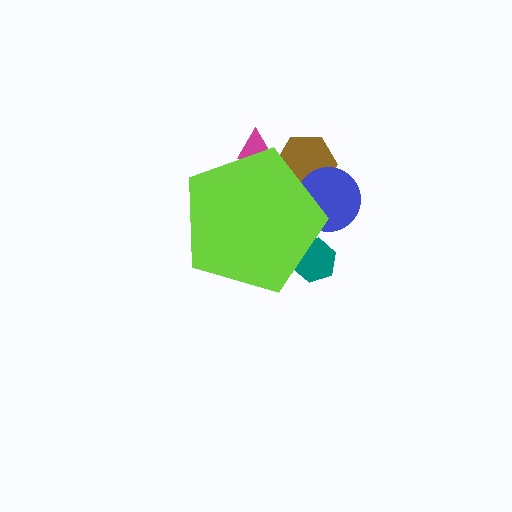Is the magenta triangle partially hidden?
Yes, the magenta triangle is partially hidden behind the lime pentagon.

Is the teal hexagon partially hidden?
Yes, the teal hexagon is partially hidden behind the lime pentagon.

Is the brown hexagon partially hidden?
Yes, the brown hexagon is partially hidden behind the lime pentagon.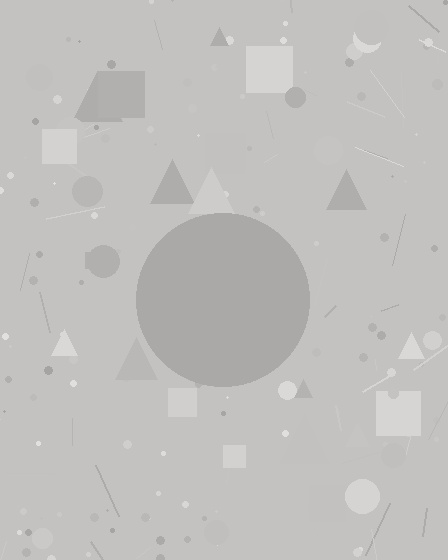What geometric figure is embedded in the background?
A circle is embedded in the background.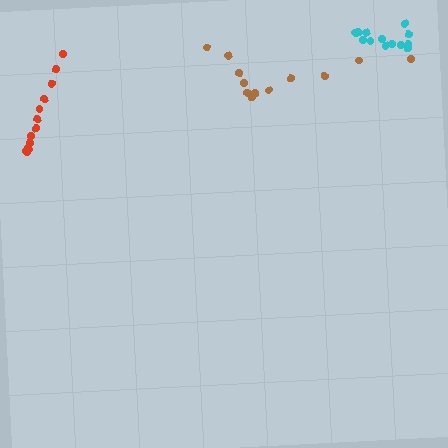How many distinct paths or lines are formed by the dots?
There are 3 distinct paths.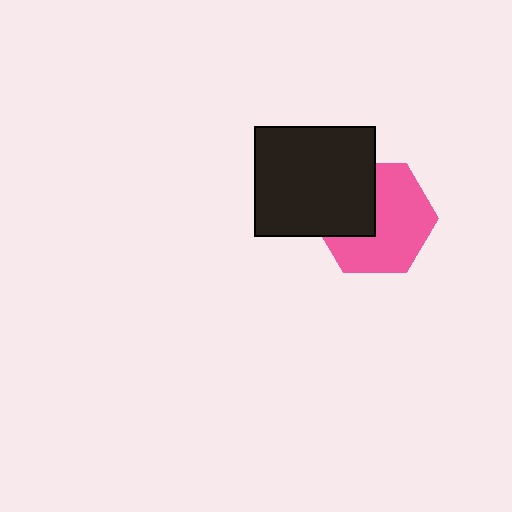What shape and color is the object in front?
The object in front is a black rectangle.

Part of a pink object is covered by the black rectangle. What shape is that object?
It is a hexagon.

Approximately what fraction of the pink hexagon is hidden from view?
Roughly 36% of the pink hexagon is hidden behind the black rectangle.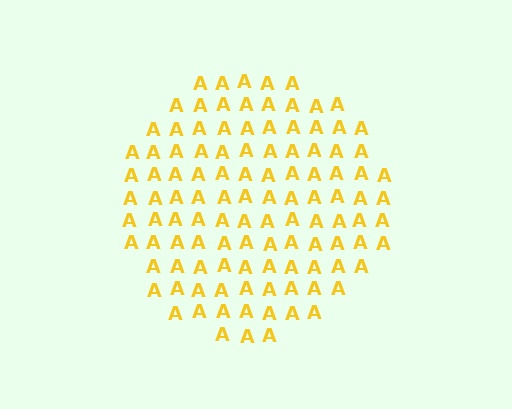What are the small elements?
The small elements are letter A's.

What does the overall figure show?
The overall figure shows a circle.